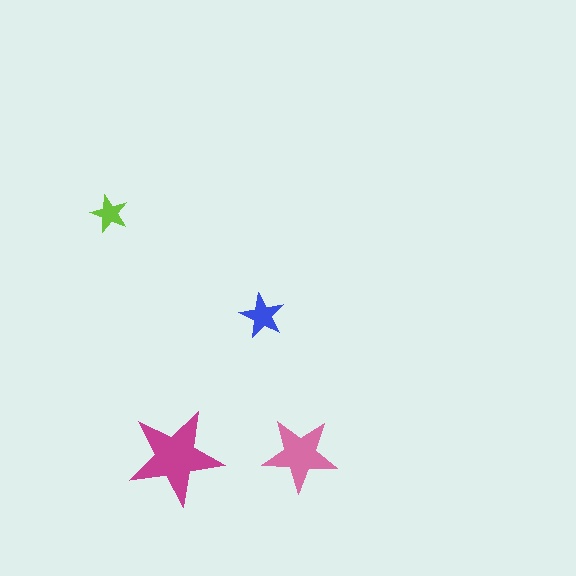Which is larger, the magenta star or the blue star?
The magenta one.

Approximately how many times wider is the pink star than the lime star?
About 2 times wider.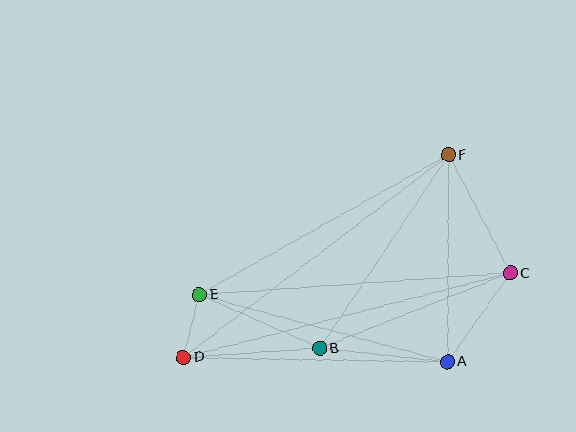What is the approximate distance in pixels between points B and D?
The distance between B and D is approximately 137 pixels.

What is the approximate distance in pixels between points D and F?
The distance between D and F is approximately 333 pixels.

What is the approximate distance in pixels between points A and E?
The distance between A and E is approximately 257 pixels.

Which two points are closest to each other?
Points D and E are closest to each other.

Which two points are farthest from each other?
Points C and D are farthest from each other.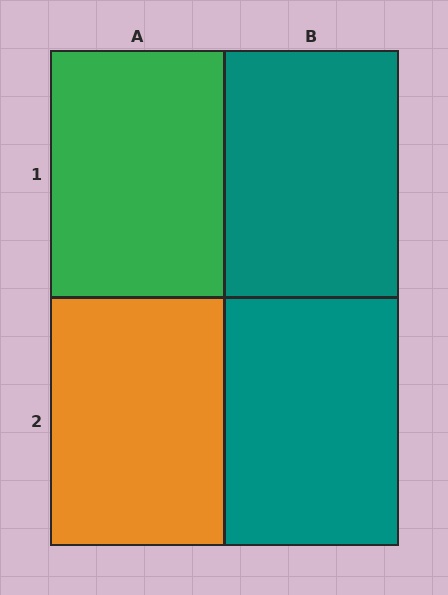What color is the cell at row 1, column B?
Teal.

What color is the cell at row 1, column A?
Green.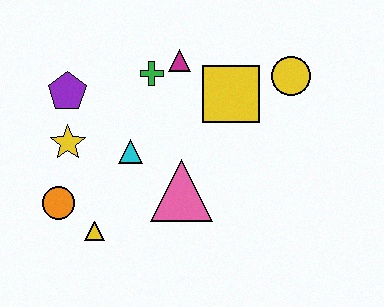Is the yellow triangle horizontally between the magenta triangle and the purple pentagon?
Yes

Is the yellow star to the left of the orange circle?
No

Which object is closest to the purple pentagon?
The yellow star is closest to the purple pentagon.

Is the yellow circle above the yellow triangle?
Yes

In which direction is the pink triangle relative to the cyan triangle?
The pink triangle is to the right of the cyan triangle.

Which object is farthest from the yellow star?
The yellow circle is farthest from the yellow star.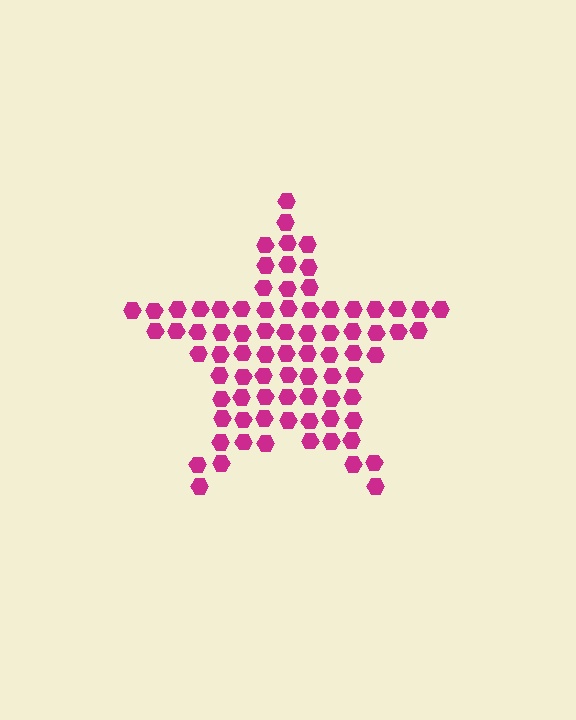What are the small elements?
The small elements are hexagons.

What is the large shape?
The large shape is a star.